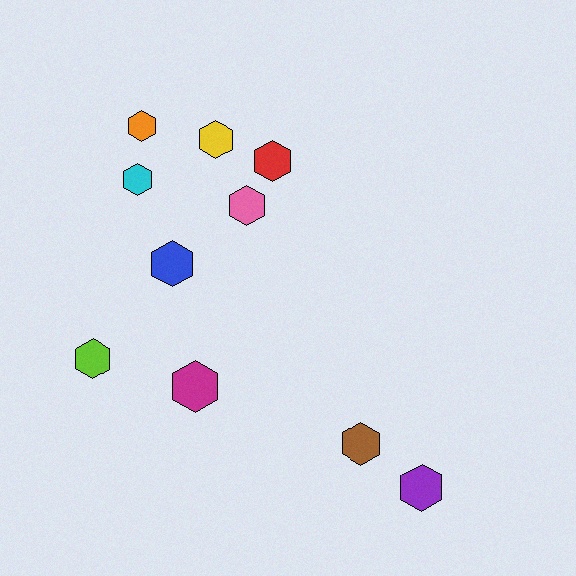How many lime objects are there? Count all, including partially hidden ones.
There is 1 lime object.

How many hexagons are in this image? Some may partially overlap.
There are 10 hexagons.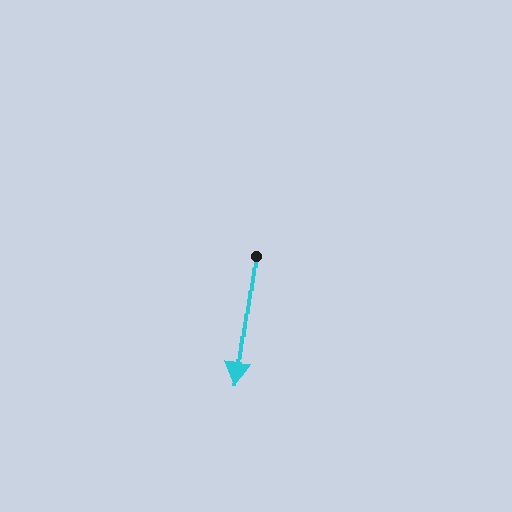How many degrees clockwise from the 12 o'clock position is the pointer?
Approximately 187 degrees.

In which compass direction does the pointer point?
South.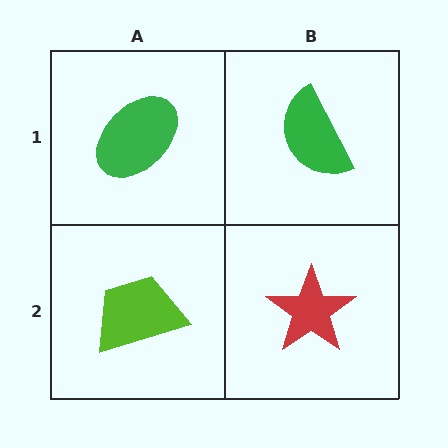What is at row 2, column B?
A red star.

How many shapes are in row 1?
2 shapes.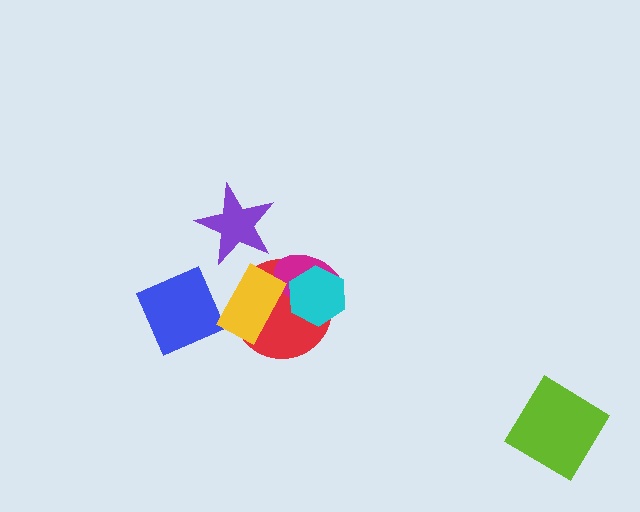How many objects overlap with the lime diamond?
0 objects overlap with the lime diamond.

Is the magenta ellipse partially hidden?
Yes, it is partially covered by another shape.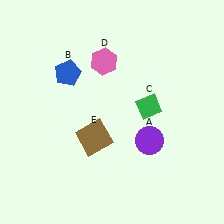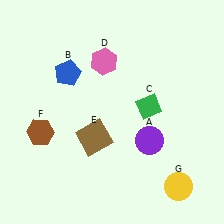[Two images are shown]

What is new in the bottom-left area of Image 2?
A brown hexagon (F) was added in the bottom-left area of Image 2.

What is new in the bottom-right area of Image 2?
A yellow circle (G) was added in the bottom-right area of Image 2.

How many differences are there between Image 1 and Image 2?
There are 2 differences between the two images.